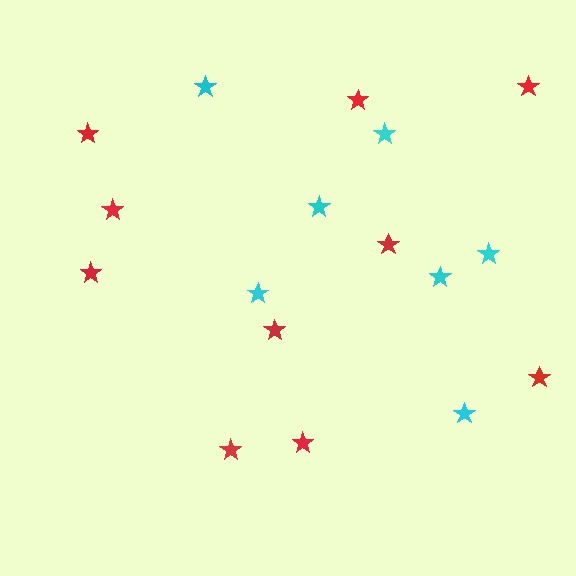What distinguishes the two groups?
There are 2 groups: one group of red stars (10) and one group of cyan stars (7).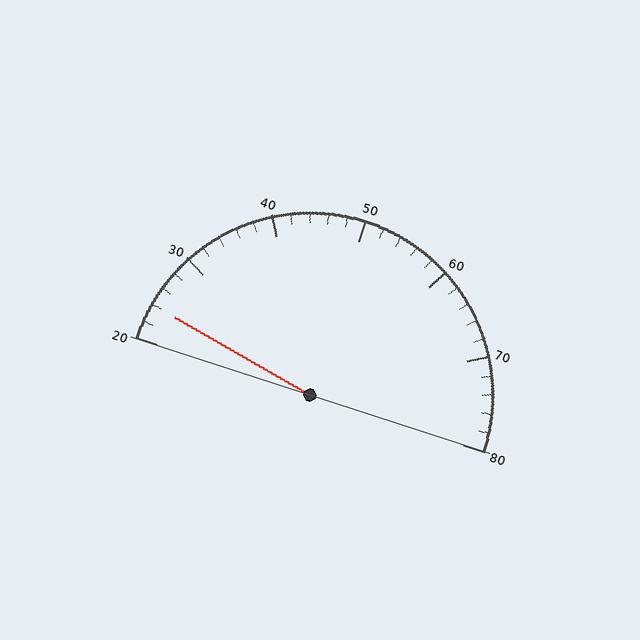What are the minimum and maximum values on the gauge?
The gauge ranges from 20 to 80.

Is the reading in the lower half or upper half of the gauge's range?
The reading is in the lower half of the range (20 to 80).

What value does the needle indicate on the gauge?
The needle indicates approximately 24.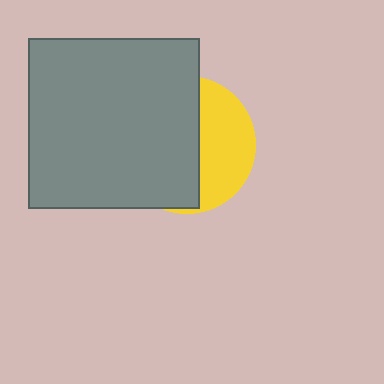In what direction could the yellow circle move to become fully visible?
The yellow circle could move right. That would shift it out from behind the gray square entirely.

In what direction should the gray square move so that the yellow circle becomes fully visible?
The gray square should move left. That is the shortest direction to clear the overlap and leave the yellow circle fully visible.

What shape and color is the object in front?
The object in front is a gray square.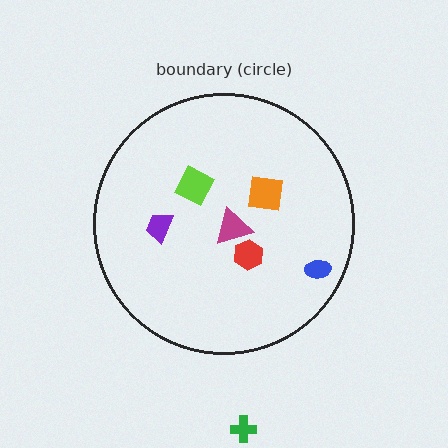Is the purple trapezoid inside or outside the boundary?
Inside.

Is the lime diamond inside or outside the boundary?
Inside.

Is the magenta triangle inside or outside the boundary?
Inside.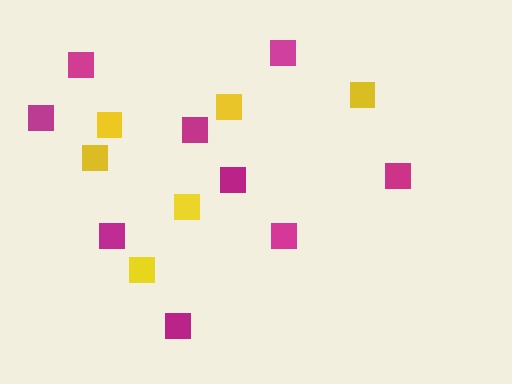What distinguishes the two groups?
There are 2 groups: one group of magenta squares (9) and one group of yellow squares (6).